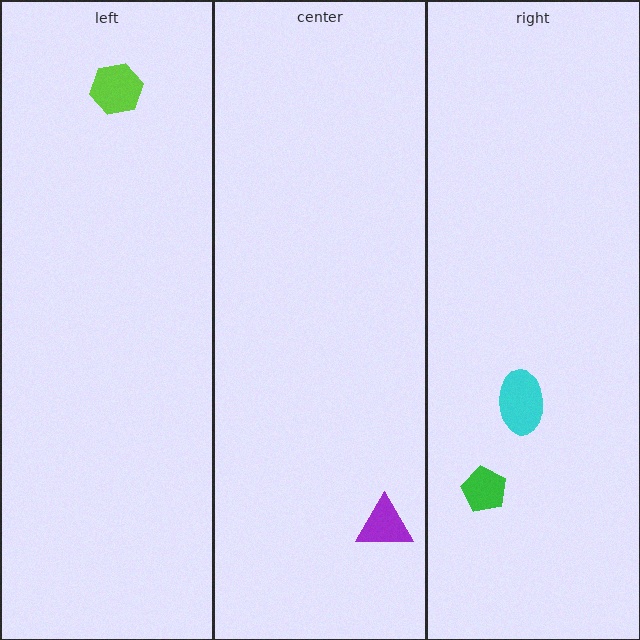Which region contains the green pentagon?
The right region.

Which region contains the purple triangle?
The center region.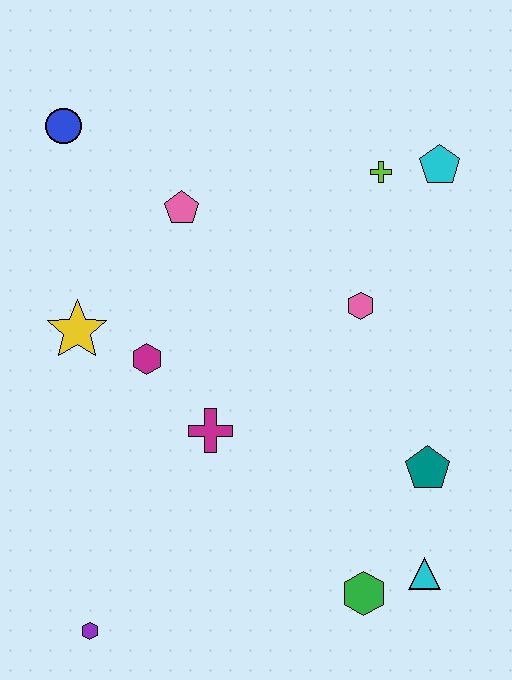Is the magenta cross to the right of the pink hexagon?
No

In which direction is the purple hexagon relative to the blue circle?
The purple hexagon is below the blue circle.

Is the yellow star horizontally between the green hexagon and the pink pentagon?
No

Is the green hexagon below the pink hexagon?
Yes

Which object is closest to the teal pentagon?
The cyan triangle is closest to the teal pentagon.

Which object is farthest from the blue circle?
The cyan triangle is farthest from the blue circle.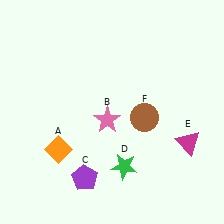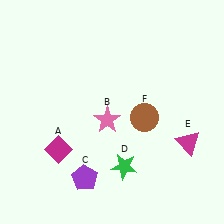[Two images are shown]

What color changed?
The diamond (A) changed from orange in Image 1 to magenta in Image 2.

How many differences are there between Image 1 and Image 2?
There is 1 difference between the two images.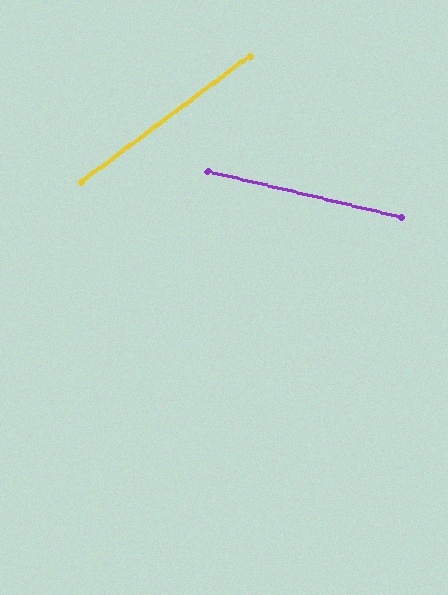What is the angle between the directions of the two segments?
Approximately 50 degrees.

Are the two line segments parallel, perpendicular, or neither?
Neither parallel nor perpendicular — they differ by about 50°.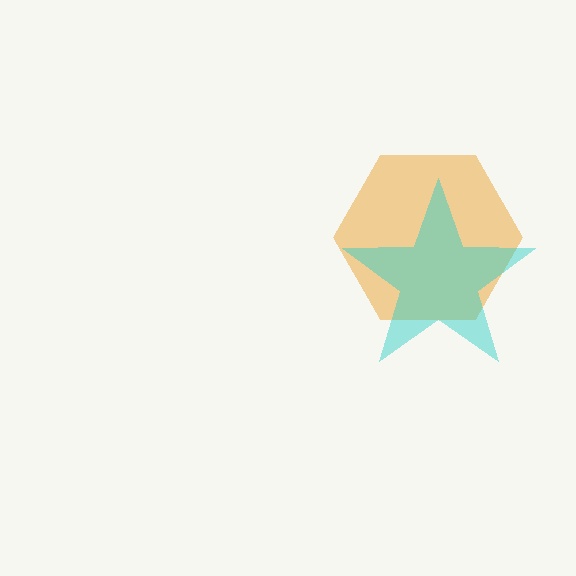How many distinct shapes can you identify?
There are 2 distinct shapes: an orange hexagon, a cyan star.